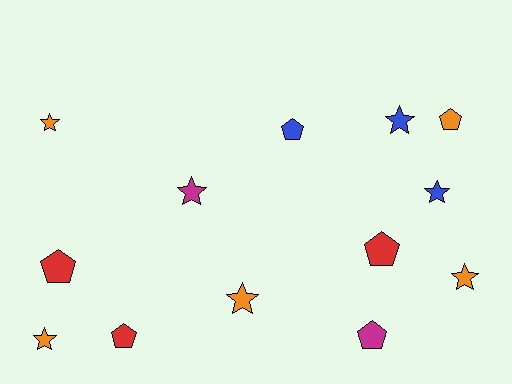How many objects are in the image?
There are 13 objects.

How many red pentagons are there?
There are 3 red pentagons.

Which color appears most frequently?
Orange, with 5 objects.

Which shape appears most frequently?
Star, with 7 objects.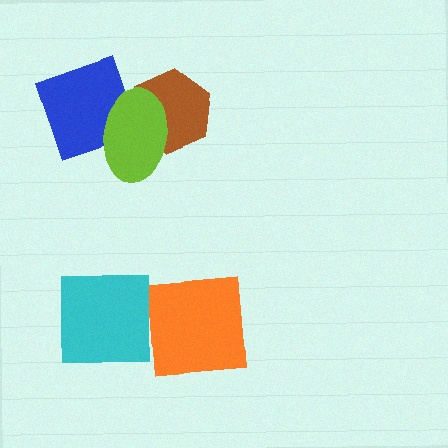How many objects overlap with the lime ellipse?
2 objects overlap with the lime ellipse.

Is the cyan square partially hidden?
No, no other shape covers it.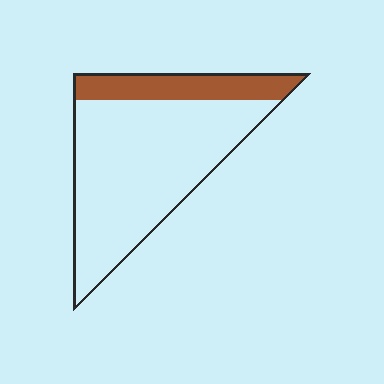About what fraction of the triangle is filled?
About one fifth (1/5).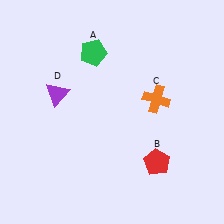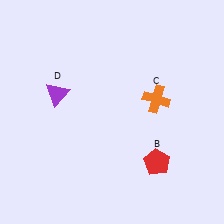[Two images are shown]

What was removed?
The green pentagon (A) was removed in Image 2.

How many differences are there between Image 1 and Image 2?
There is 1 difference between the two images.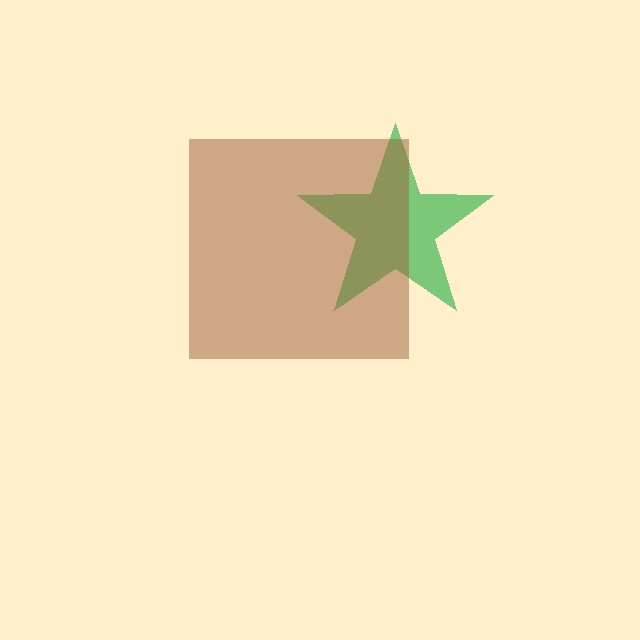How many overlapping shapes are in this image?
There are 2 overlapping shapes in the image.